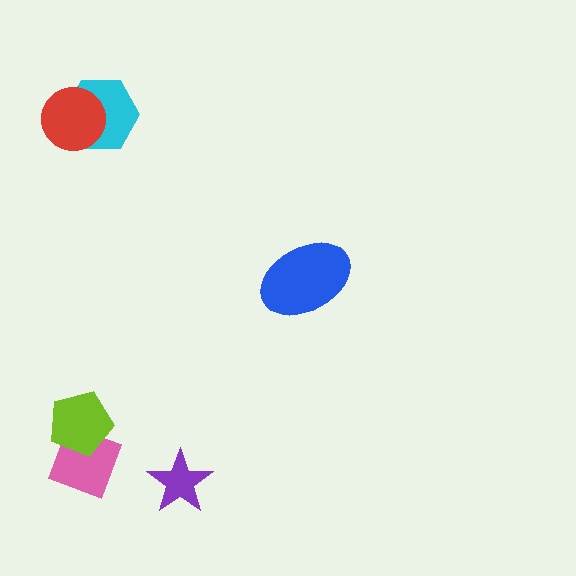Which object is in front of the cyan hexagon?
The red circle is in front of the cyan hexagon.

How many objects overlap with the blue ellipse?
0 objects overlap with the blue ellipse.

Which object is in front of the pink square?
The lime pentagon is in front of the pink square.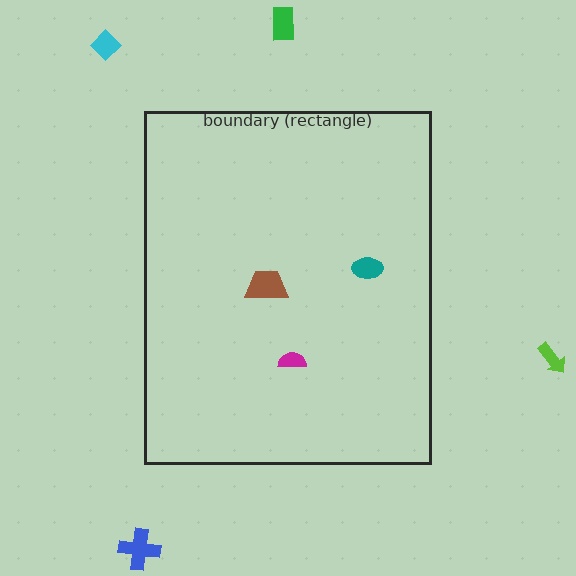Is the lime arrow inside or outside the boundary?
Outside.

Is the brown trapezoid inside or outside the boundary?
Inside.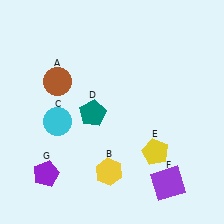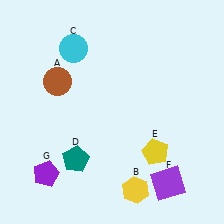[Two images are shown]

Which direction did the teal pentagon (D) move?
The teal pentagon (D) moved down.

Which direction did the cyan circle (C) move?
The cyan circle (C) moved up.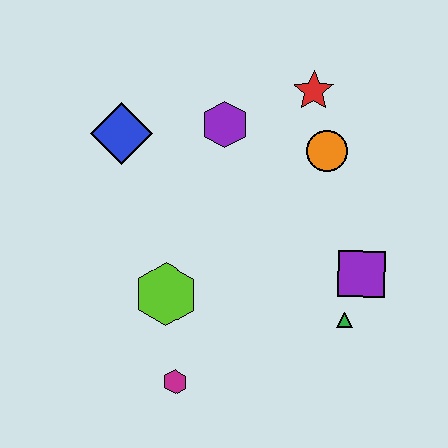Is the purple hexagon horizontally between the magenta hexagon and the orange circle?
Yes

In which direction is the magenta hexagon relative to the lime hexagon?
The magenta hexagon is below the lime hexagon.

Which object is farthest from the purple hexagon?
The magenta hexagon is farthest from the purple hexagon.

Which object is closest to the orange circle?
The red star is closest to the orange circle.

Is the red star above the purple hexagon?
Yes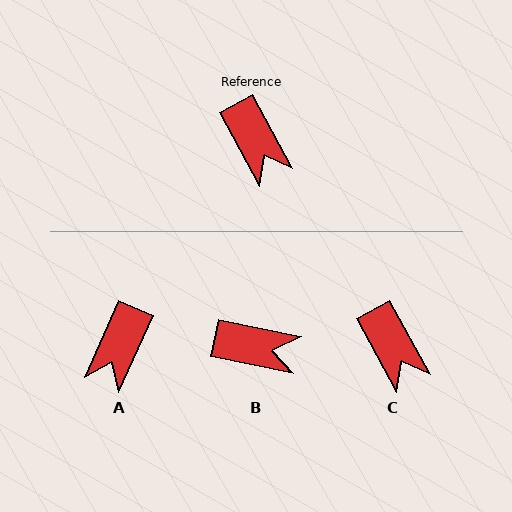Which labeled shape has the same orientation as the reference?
C.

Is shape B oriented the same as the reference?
No, it is off by about 50 degrees.